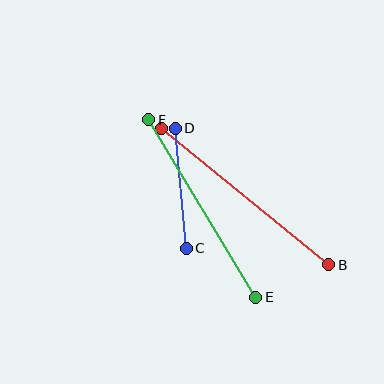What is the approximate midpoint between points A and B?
The midpoint is at approximately (245, 197) pixels.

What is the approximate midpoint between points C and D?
The midpoint is at approximately (181, 188) pixels.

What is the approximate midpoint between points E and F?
The midpoint is at approximately (202, 209) pixels.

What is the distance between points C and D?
The distance is approximately 120 pixels.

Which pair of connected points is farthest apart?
Points A and B are farthest apart.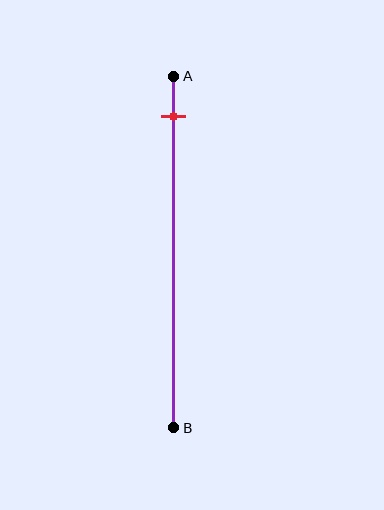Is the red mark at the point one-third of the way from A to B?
No, the mark is at about 10% from A, not at the 33% one-third point.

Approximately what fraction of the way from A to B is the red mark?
The red mark is approximately 10% of the way from A to B.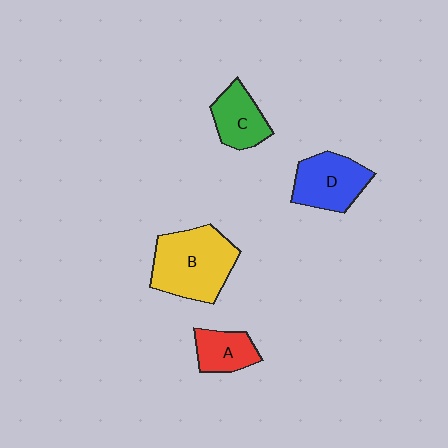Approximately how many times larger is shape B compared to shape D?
Approximately 1.4 times.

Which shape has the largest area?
Shape B (yellow).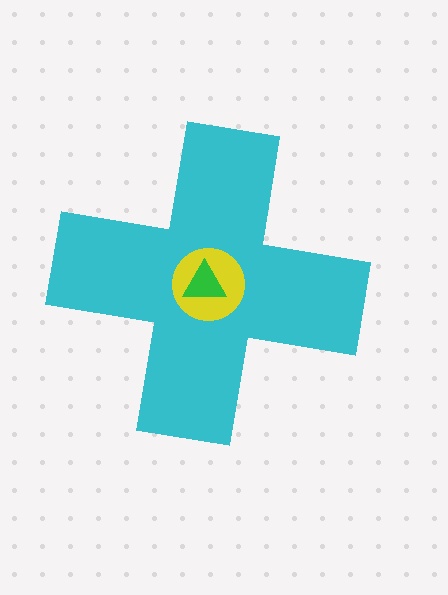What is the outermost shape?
The cyan cross.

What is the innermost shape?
The green triangle.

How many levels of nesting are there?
3.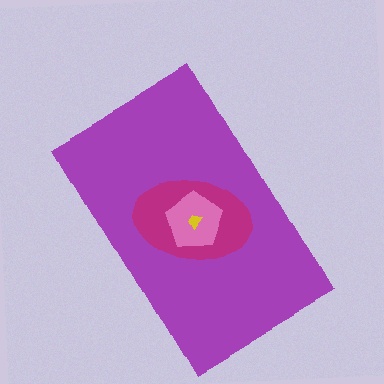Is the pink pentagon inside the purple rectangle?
Yes.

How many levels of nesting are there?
4.